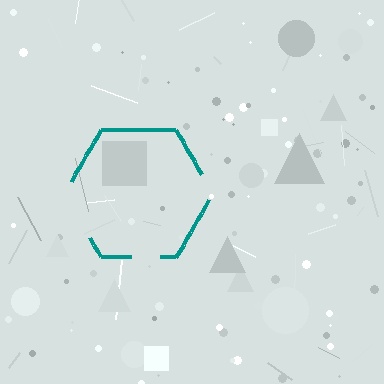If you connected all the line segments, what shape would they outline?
They would outline a hexagon.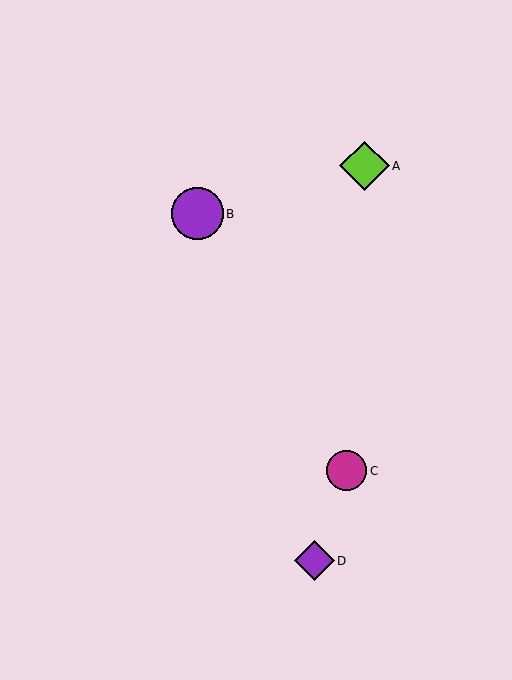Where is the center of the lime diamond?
The center of the lime diamond is at (365, 166).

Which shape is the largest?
The purple circle (labeled B) is the largest.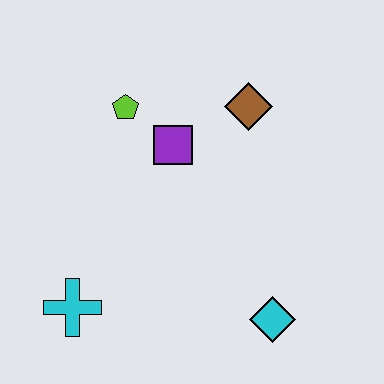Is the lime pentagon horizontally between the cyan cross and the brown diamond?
Yes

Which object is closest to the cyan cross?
The purple square is closest to the cyan cross.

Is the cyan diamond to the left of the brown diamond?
No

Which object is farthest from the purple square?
The cyan diamond is farthest from the purple square.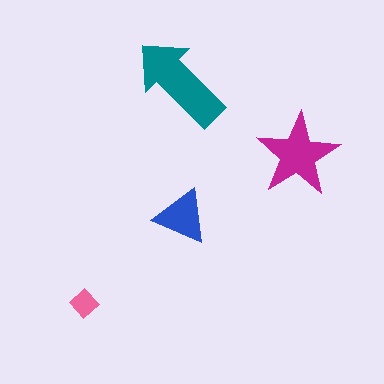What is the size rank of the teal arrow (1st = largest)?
1st.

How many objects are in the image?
There are 4 objects in the image.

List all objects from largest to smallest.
The teal arrow, the magenta star, the blue triangle, the pink diamond.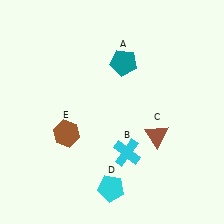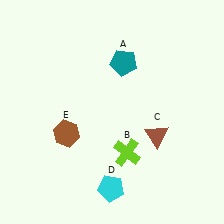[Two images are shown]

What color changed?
The cross (B) changed from cyan in Image 1 to lime in Image 2.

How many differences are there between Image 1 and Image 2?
There is 1 difference between the two images.